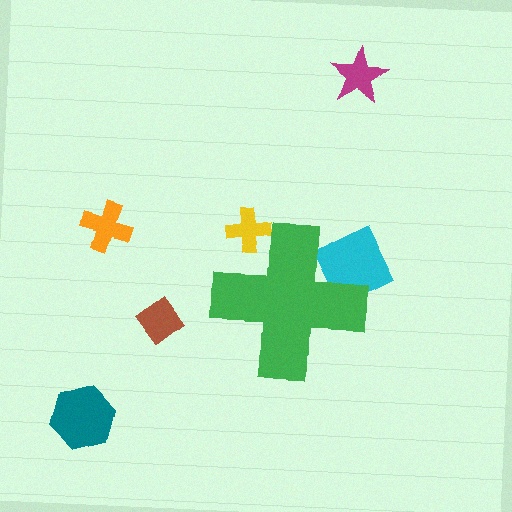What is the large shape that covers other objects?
A green cross.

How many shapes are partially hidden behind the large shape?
2 shapes are partially hidden.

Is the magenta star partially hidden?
No, the magenta star is fully visible.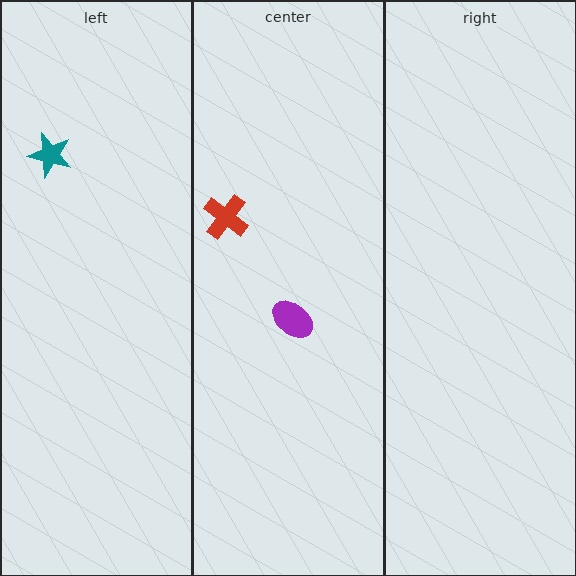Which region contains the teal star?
The left region.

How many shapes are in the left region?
1.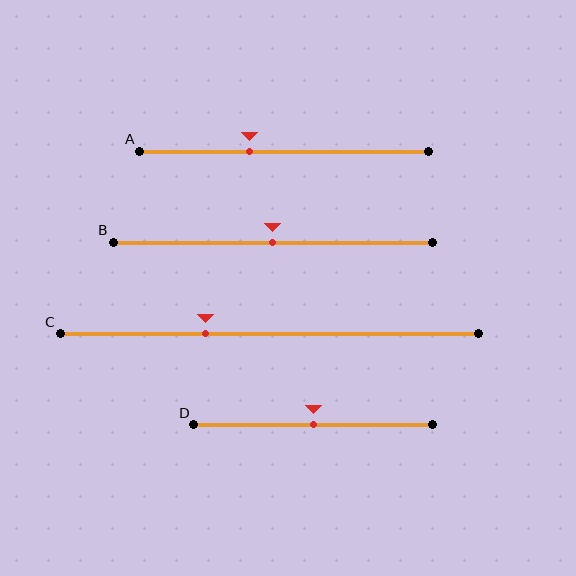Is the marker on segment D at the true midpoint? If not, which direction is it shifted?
Yes, the marker on segment D is at the true midpoint.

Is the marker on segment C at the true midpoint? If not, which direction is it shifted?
No, the marker on segment C is shifted to the left by about 15% of the segment length.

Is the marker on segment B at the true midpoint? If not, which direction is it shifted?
Yes, the marker on segment B is at the true midpoint.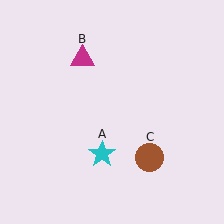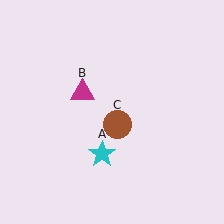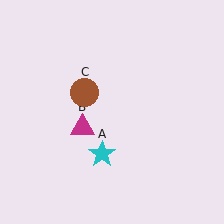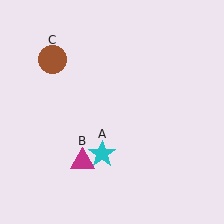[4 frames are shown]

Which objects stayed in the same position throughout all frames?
Cyan star (object A) remained stationary.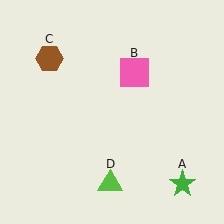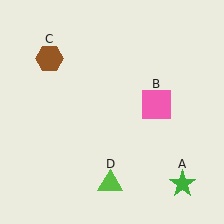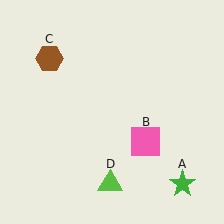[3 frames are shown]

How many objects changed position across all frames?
1 object changed position: pink square (object B).